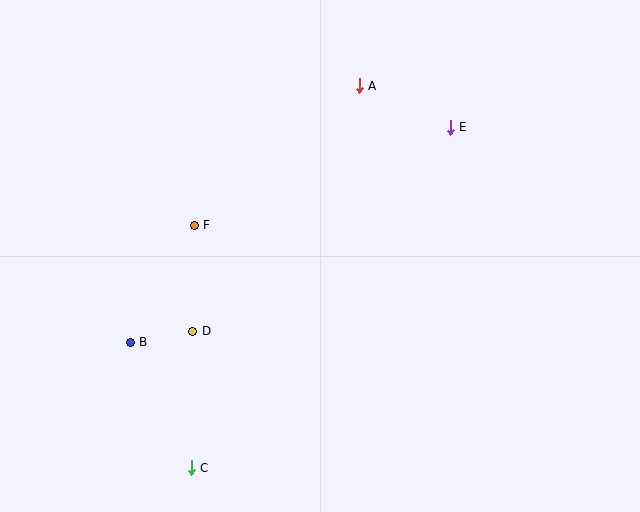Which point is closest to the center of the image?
Point F at (194, 225) is closest to the center.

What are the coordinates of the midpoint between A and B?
The midpoint between A and B is at (245, 214).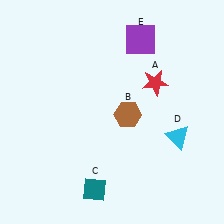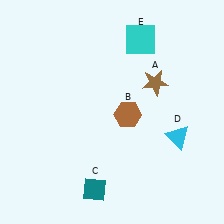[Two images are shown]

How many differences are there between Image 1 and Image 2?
There are 2 differences between the two images.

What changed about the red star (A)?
In Image 1, A is red. In Image 2, it changed to brown.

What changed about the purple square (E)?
In Image 1, E is purple. In Image 2, it changed to cyan.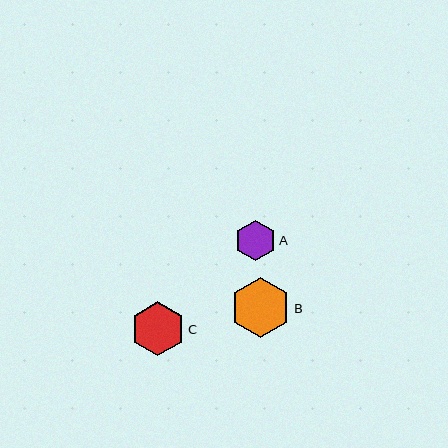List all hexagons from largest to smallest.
From largest to smallest: B, C, A.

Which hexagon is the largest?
Hexagon B is the largest with a size of approximately 60 pixels.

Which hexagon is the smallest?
Hexagon A is the smallest with a size of approximately 41 pixels.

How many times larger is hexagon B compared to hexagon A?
Hexagon B is approximately 1.5 times the size of hexagon A.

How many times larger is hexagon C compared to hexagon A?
Hexagon C is approximately 1.3 times the size of hexagon A.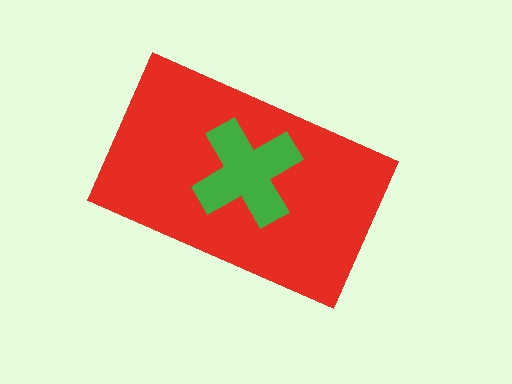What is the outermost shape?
The red rectangle.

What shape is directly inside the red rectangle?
The green cross.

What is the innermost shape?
The green cross.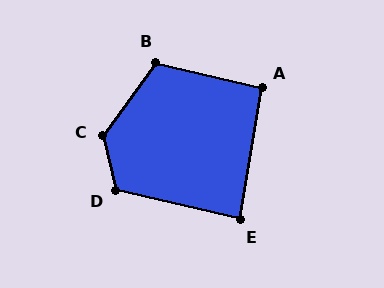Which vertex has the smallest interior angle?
E, at approximately 86 degrees.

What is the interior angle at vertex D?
Approximately 116 degrees (obtuse).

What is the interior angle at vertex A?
Approximately 94 degrees (approximately right).